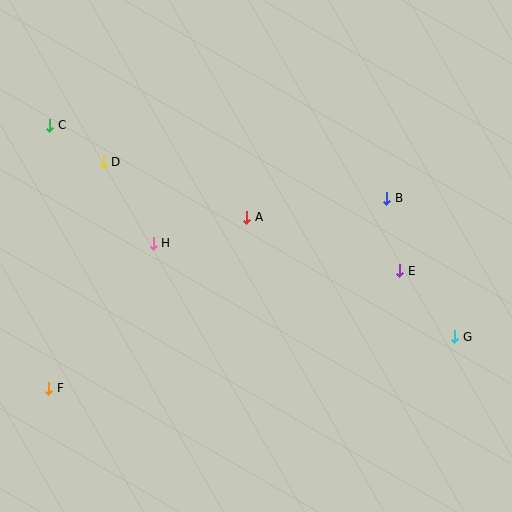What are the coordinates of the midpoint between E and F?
The midpoint between E and F is at (224, 330).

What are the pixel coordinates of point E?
Point E is at (400, 271).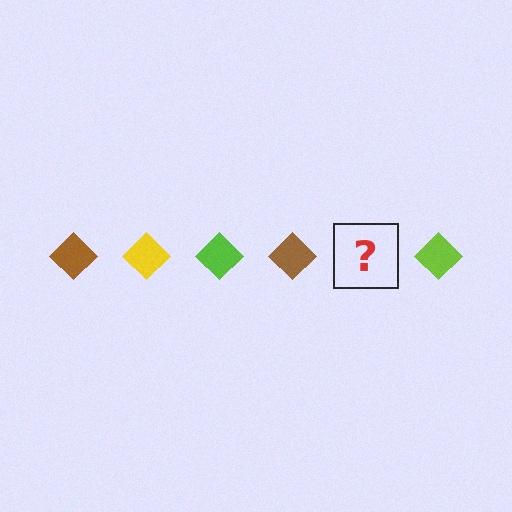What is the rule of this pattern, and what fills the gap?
The rule is that the pattern cycles through brown, yellow, lime diamonds. The gap should be filled with a yellow diamond.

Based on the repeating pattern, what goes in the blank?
The blank should be a yellow diamond.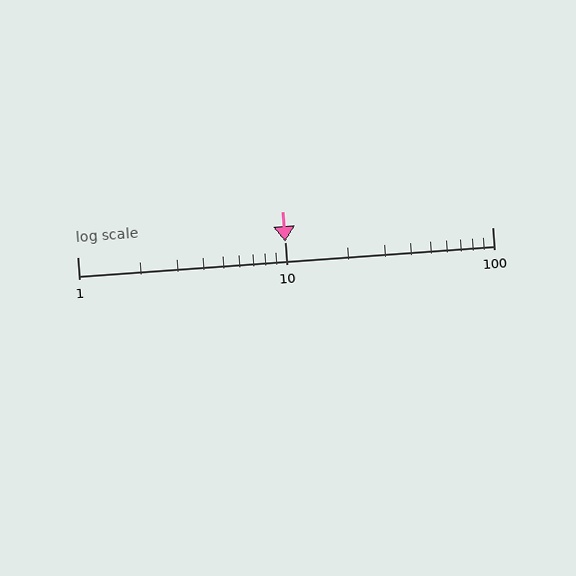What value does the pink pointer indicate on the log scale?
The pointer indicates approximately 10.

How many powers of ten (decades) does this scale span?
The scale spans 2 decades, from 1 to 100.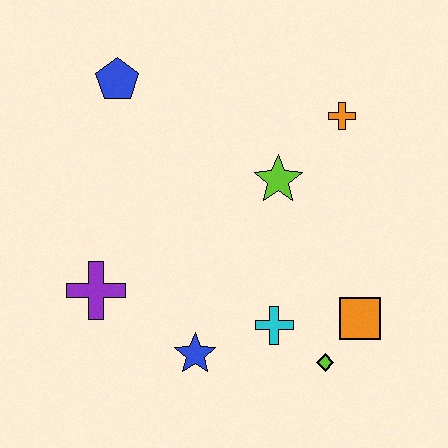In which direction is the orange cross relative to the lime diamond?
The orange cross is above the lime diamond.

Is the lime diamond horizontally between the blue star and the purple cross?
No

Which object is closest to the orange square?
The lime diamond is closest to the orange square.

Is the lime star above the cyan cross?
Yes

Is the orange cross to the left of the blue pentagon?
No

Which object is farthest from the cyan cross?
The blue pentagon is farthest from the cyan cross.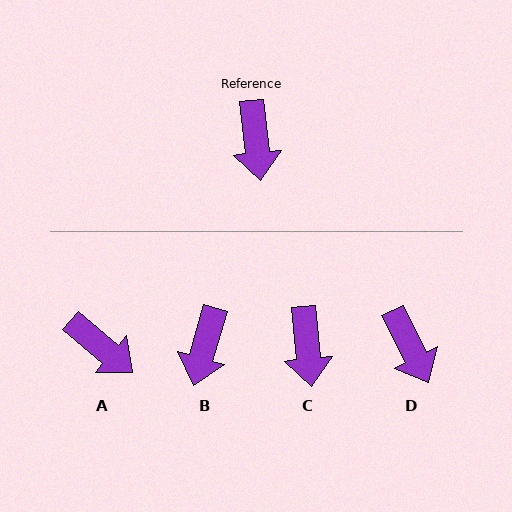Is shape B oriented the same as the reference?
No, it is off by about 22 degrees.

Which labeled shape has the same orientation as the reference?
C.